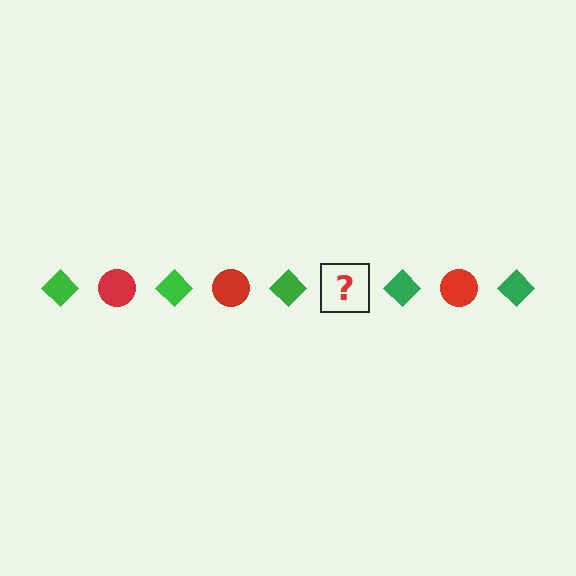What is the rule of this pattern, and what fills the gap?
The rule is that the pattern alternates between green diamond and red circle. The gap should be filled with a red circle.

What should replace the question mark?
The question mark should be replaced with a red circle.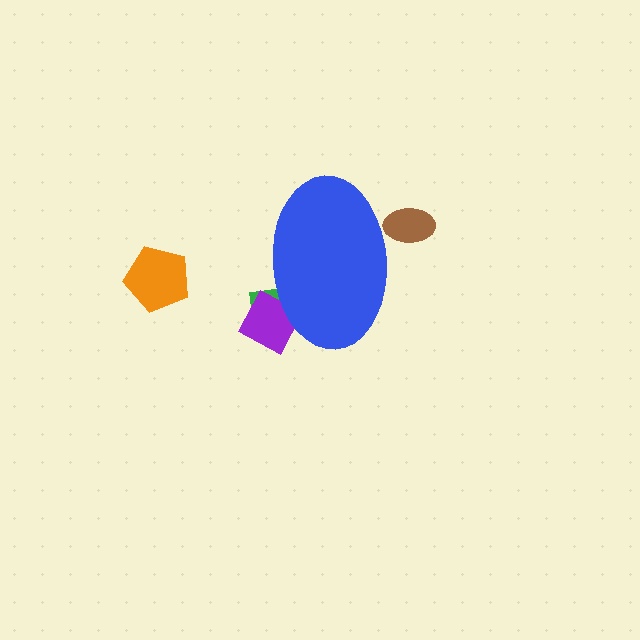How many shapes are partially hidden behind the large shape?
3 shapes are partially hidden.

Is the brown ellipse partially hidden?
Yes, the brown ellipse is partially hidden behind the blue ellipse.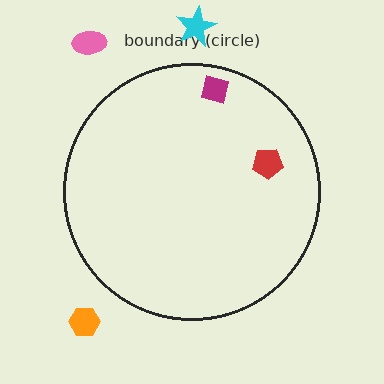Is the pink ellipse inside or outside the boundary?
Outside.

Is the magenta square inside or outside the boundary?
Inside.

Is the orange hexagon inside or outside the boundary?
Outside.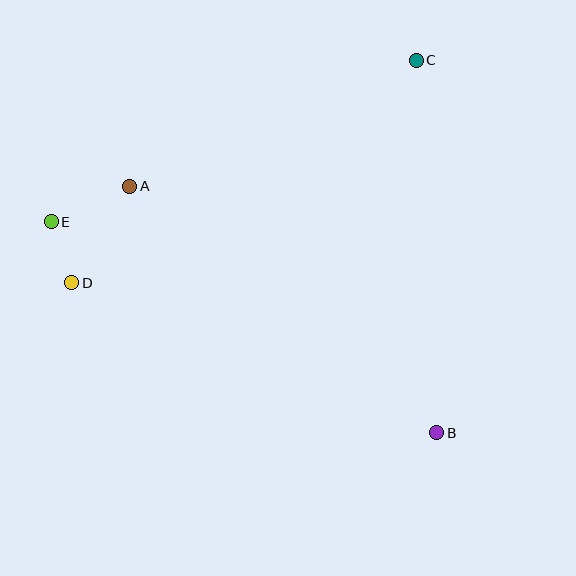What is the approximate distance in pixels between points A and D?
The distance between A and D is approximately 113 pixels.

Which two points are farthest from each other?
Points B and E are farthest from each other.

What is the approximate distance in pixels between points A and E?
The distance between A and E is approximately 86 pixels.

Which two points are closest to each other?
Points D and E are closest to each other.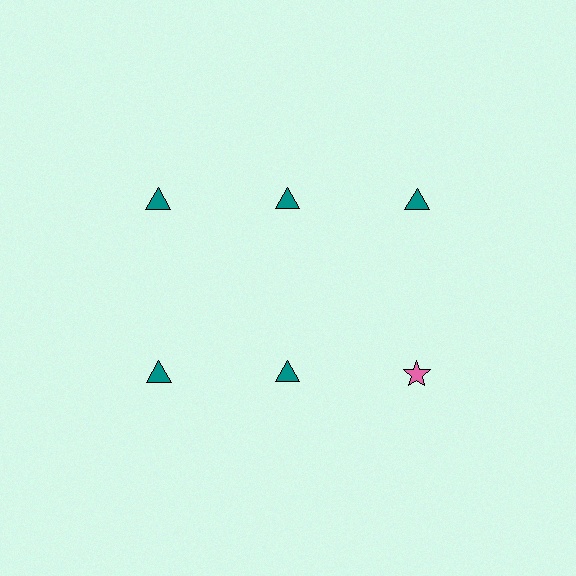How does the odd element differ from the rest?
It differs in both color (pink instead of teal) and shape (star instead of triangle).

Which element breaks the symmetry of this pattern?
The pink star in the second row, center column breaks the symmetry. All other shapes are teal triangles.